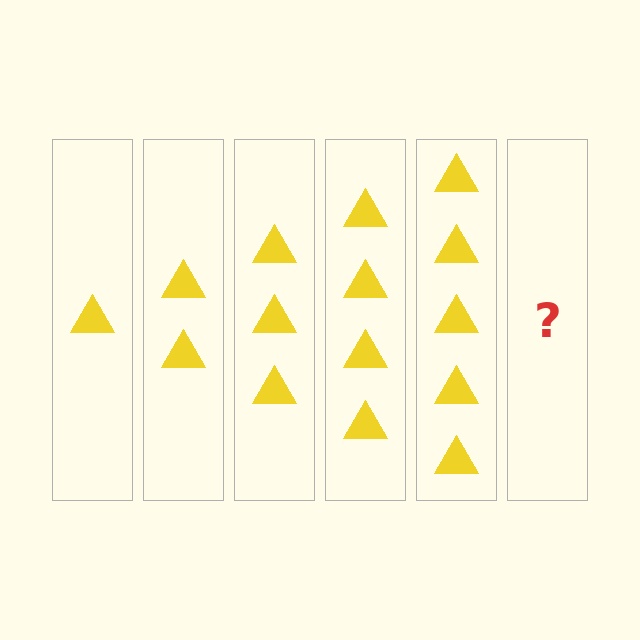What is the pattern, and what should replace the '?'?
The pattern is that each step adds one more triangle. The '?' should be 6 triangles.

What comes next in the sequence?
The next element should be 6 triangles.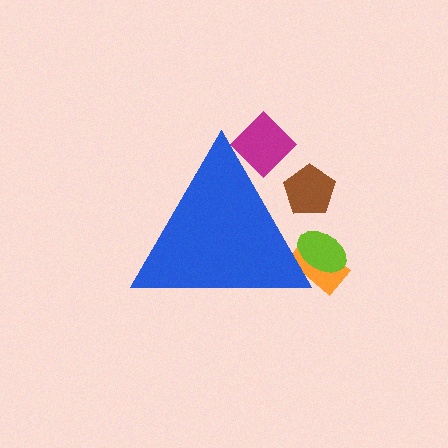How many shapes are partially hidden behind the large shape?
4 shapes are partially hidden.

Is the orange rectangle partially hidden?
Yes, the orange rectangle is partially hidden behind the blue triangle.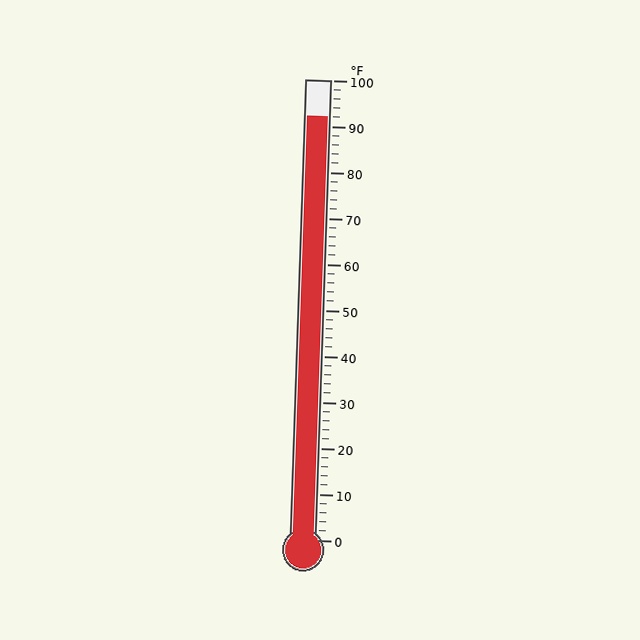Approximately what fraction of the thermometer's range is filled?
The thermometer is filled to approximately 90% of its range.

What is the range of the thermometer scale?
The thermometer scale ranges from 0°F to 100°F.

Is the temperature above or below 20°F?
The temperature is above 20°F.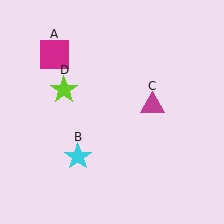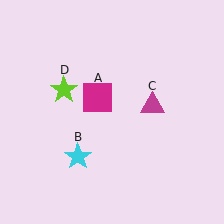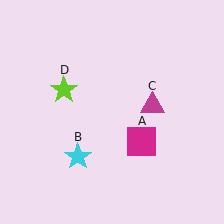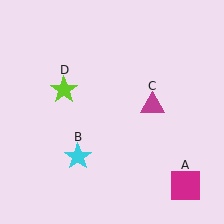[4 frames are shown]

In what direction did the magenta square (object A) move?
The magenta square (object A) moved down and to the right.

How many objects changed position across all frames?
1 object changed position: magenta square (object A).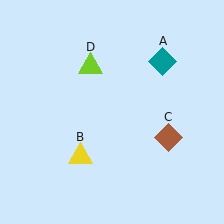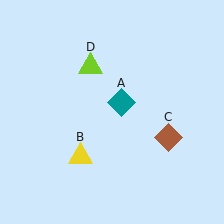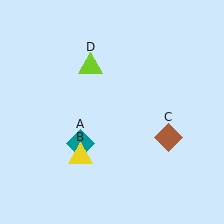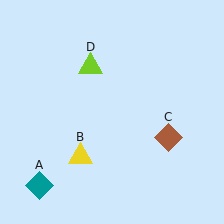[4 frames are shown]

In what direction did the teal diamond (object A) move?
The teal diamond (object A) moved down and to the left.